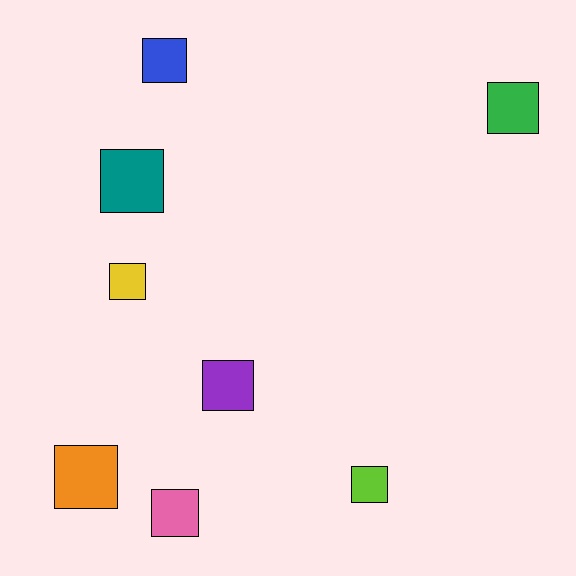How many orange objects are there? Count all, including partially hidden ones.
There is 1 orange object.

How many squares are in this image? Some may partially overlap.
There are 8 squares.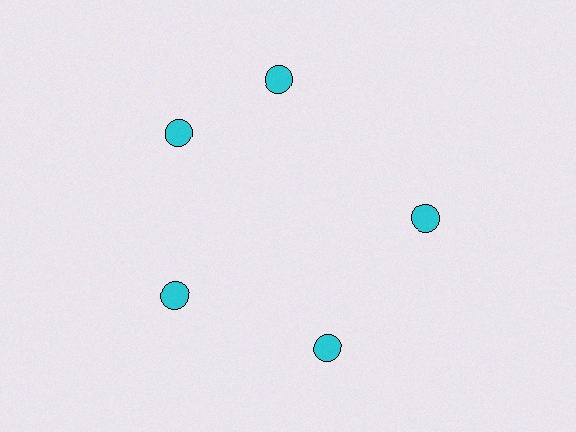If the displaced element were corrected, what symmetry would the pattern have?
It would have 5-fold rotational symmetry — the pattern would map onto itself every 72 degrees.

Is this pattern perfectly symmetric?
No. The 5 cyan circles are arranged in a ring, but one element near the 1 o'clock position is rotated out of alignment along the ring, breaking the 5-fold rotational symmetry.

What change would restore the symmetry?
The symmetry would be restored by rotating it back into even spacing with its neighbors so that all 5 circles sit at equal angles and equal distance from the center.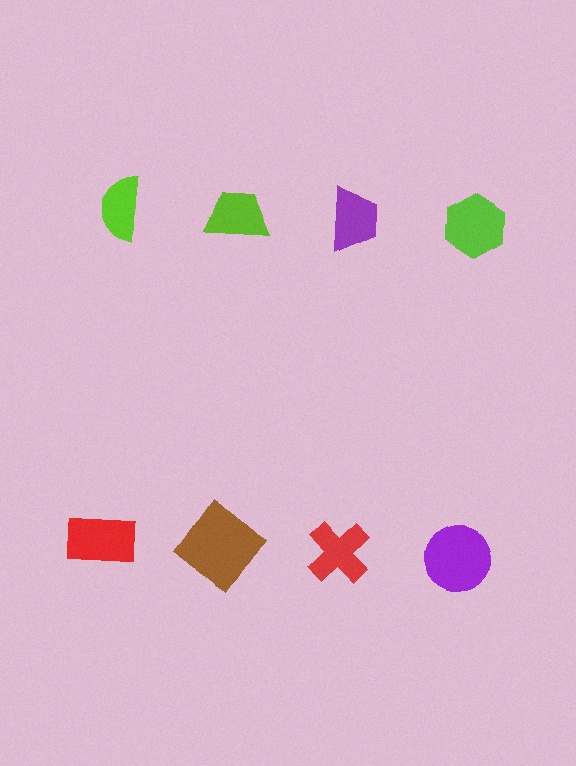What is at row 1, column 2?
A lime trapezoid.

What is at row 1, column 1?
A lime semicircle.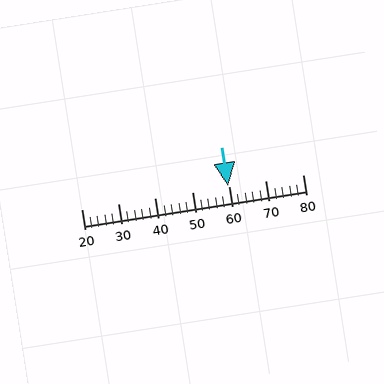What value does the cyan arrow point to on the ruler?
The cyan arrow points to approximately 60.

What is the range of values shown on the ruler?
The ruler shows values from 20 to 80.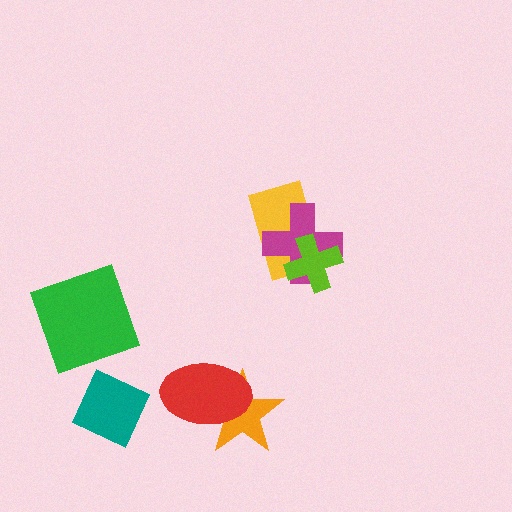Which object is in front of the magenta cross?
The lime cross is in front of the magenta cross.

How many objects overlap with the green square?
0 objects overlap with the green square.